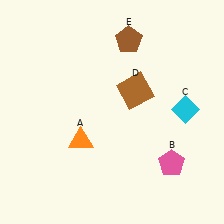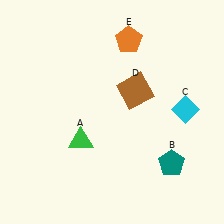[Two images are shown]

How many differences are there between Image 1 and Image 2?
There are 3 differences between the two images.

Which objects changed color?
A changed from orange to green. B changed from pink to teal. E changed from brown to orange.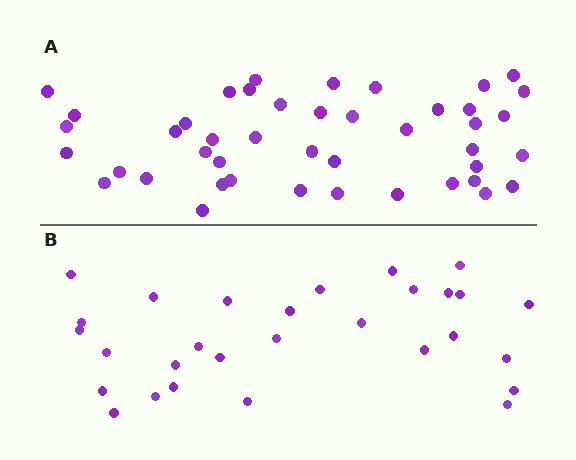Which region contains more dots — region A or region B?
Region A (the top region) has more dots.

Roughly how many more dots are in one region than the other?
Region A has approximately 15 more dots than region B.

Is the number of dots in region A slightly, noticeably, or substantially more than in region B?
Region A has substantially more. The ratio is roughly 1.5 to 1.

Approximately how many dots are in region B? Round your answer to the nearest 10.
About 30 dots. (The exact count is 29, which rounds to 30.)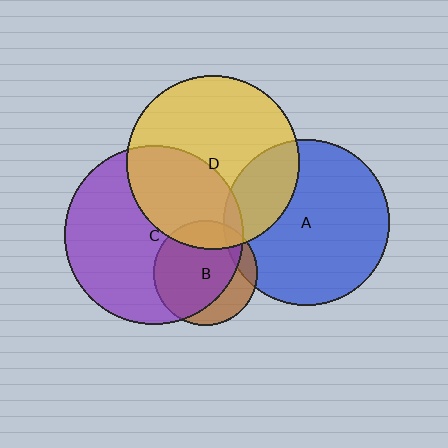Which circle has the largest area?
Circle C (purple).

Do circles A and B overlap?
Yes.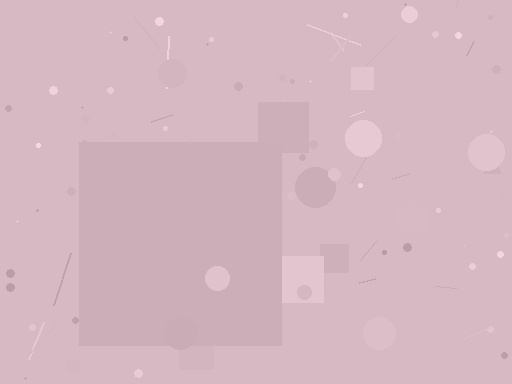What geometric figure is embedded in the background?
A square is embedded in the background.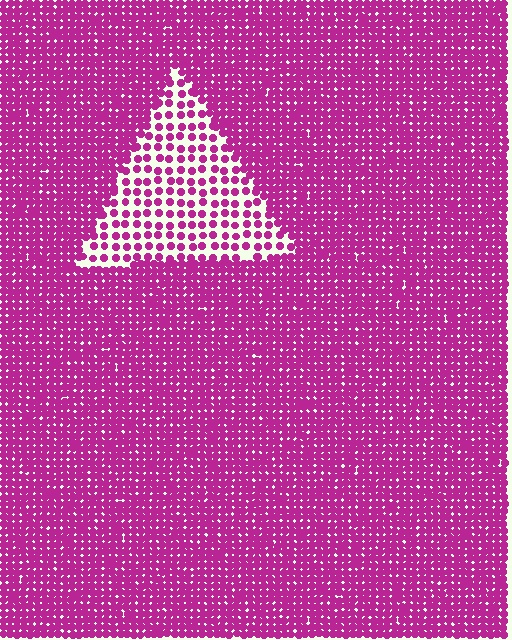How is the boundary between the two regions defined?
The boundary is defined by a change in element density (approximately 2.6x ratio). All elements are the same color, size, and shape.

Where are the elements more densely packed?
The elements are more densely packed outside the triangle boundary.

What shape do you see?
I see a triangle.